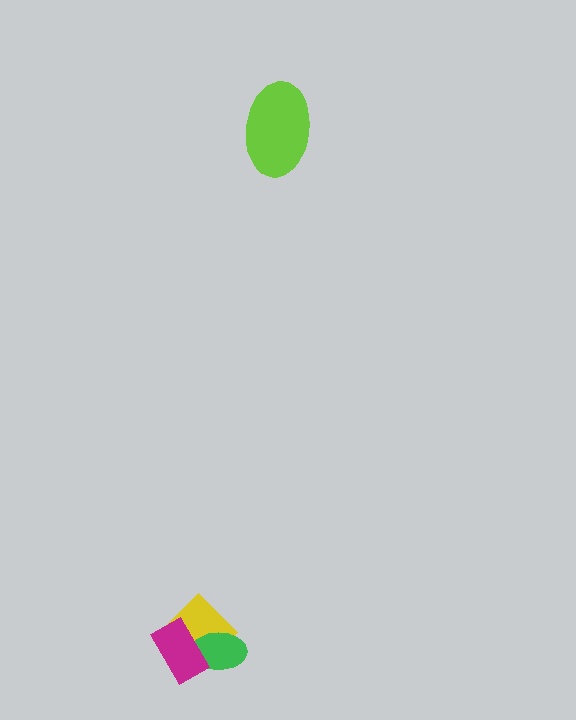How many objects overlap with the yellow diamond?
2 objects overlap with the yellow diamond.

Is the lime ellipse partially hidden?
No, no other shape covers it.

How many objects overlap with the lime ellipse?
0 objects overlap with the lime ellipse.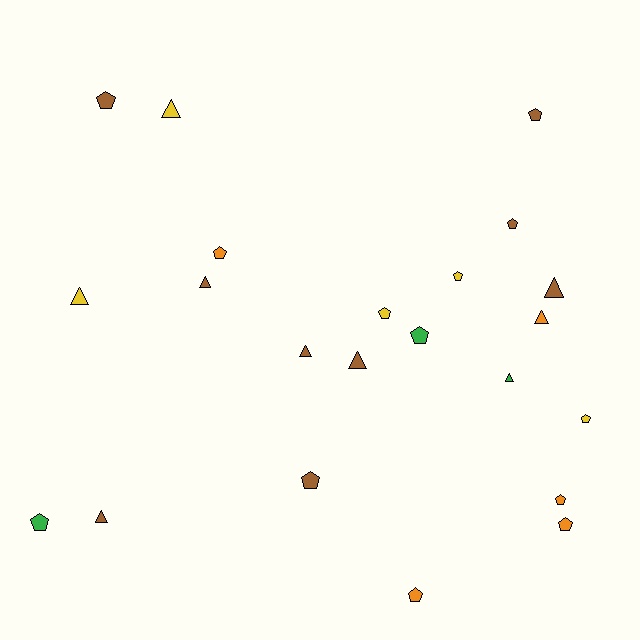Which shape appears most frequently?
Pentagon, with 13 objects.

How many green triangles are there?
There is 1 green triangle.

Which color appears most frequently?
Brown, with 9 objects.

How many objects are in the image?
There are 22 objects.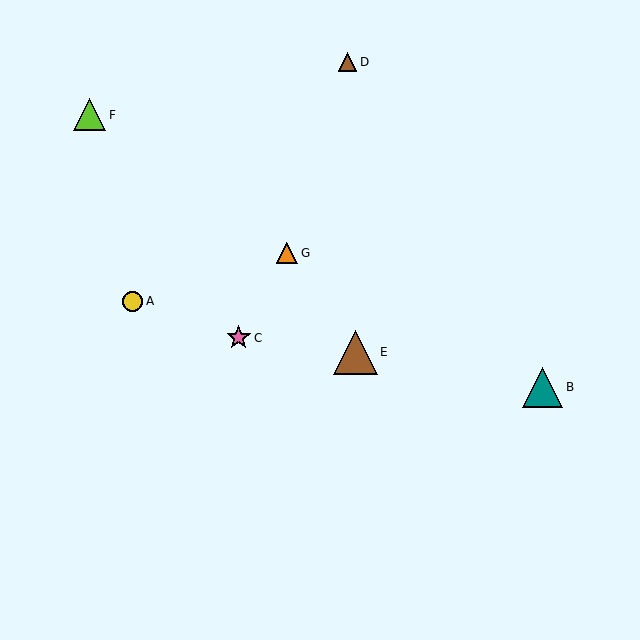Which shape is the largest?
The brown triangle (labeled E) is the largest.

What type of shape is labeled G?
Shape G is an orange triangle.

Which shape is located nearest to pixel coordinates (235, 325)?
The pink star (labeled C) at (239, 338) is nearest to that location.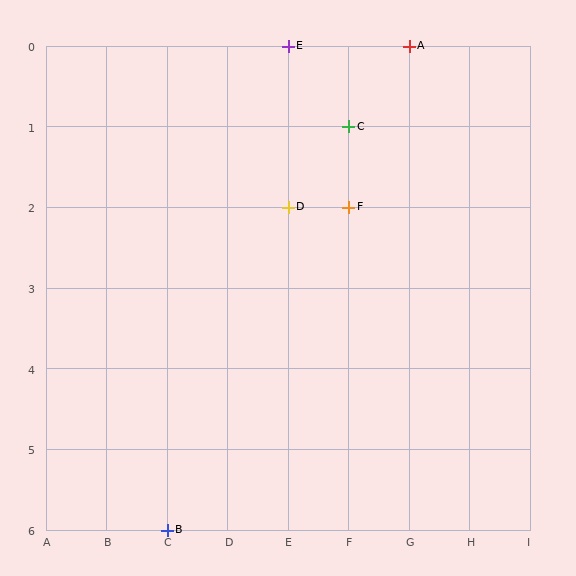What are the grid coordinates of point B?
Point B is at grid coordinates (C, 6).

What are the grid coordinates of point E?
Point E is at grid coordinates (E, 0).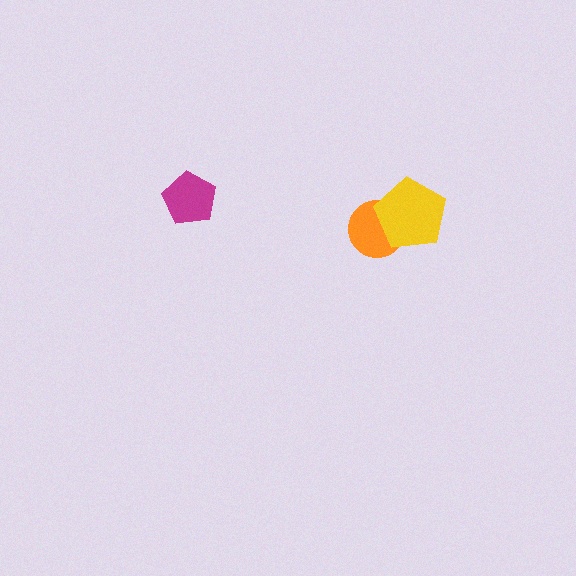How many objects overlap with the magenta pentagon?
0 objects overlap with the magenta pentagon.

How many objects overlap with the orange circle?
1 object overlaps with the orange circle.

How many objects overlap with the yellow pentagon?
1 object overlaps with the yellow pentagon.